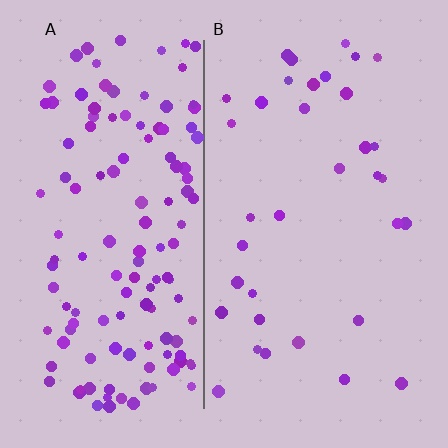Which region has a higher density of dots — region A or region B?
A (the left).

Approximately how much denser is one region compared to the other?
Approximately 3.9× — region A over region B.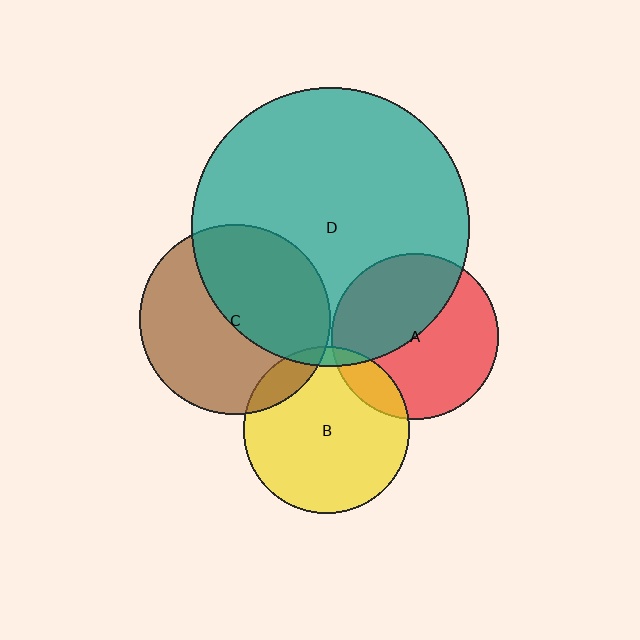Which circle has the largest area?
Circle D (teal).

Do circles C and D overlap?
Yes.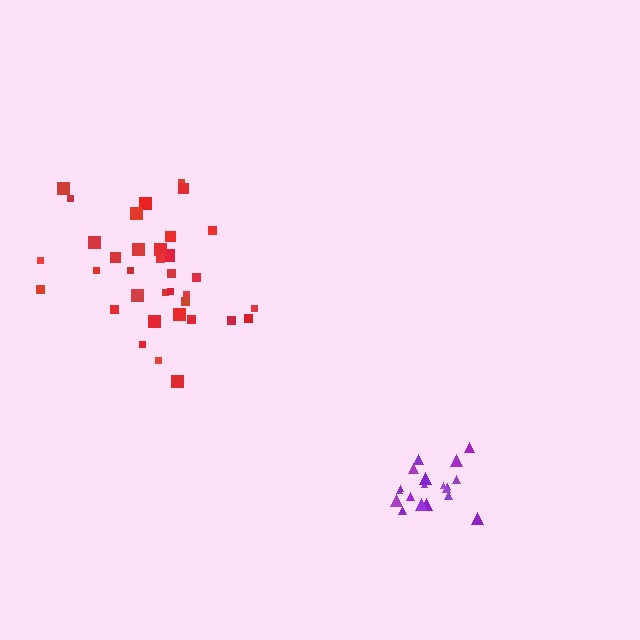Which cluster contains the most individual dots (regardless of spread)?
Red (35).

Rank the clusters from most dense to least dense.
purple, red.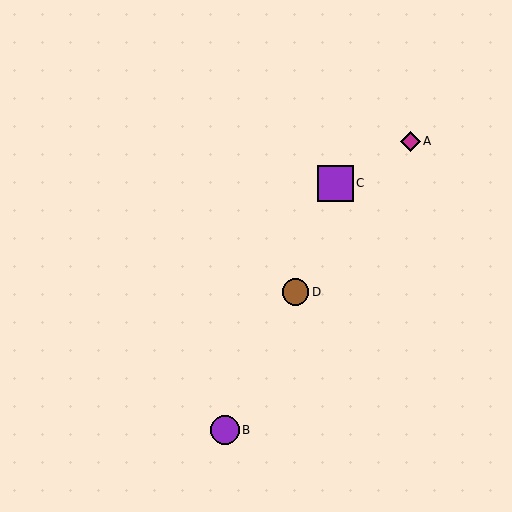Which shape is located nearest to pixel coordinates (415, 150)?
The magenta diamond (labeled A) at (410, 141) is nearest to that location.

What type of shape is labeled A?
Shape A is a magenta diamond.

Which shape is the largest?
The purple square (labeled C) is the largest.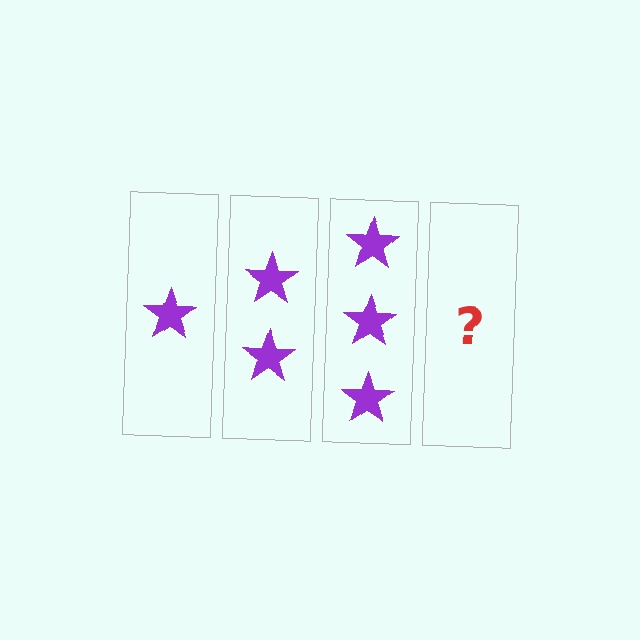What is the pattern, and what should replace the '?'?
The pattern is that each step adds one more star. The '?' should be 4 stars.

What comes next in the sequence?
The next element should be 4 stars.